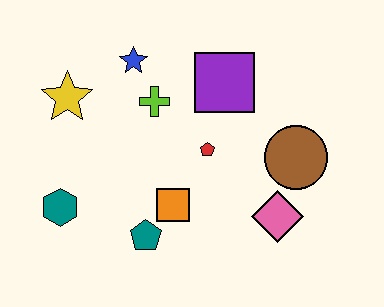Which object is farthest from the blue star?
The pink diamond is farthest from the blue star.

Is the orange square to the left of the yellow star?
No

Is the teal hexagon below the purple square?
Yes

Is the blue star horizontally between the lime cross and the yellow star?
Yes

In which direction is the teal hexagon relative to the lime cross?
The teal hexagon is below the lime cross.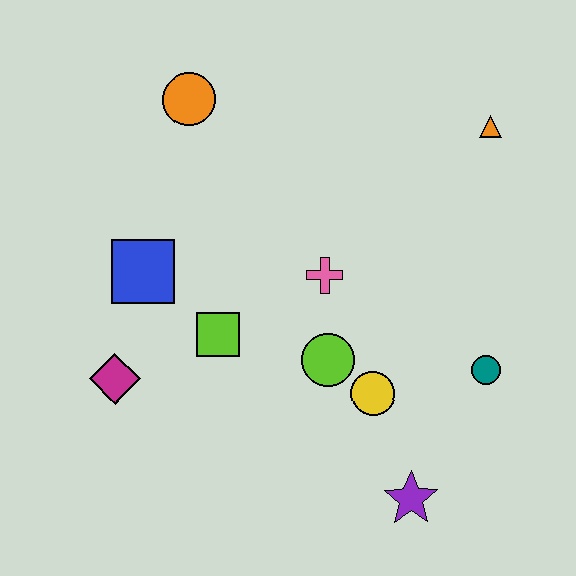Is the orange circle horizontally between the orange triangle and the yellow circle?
No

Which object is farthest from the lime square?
The orange triangle is farthest from the lime square.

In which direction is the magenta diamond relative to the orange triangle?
The magenta diamond is to the left of the orange triangle.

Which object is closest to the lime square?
The blue square is closest to the lime square.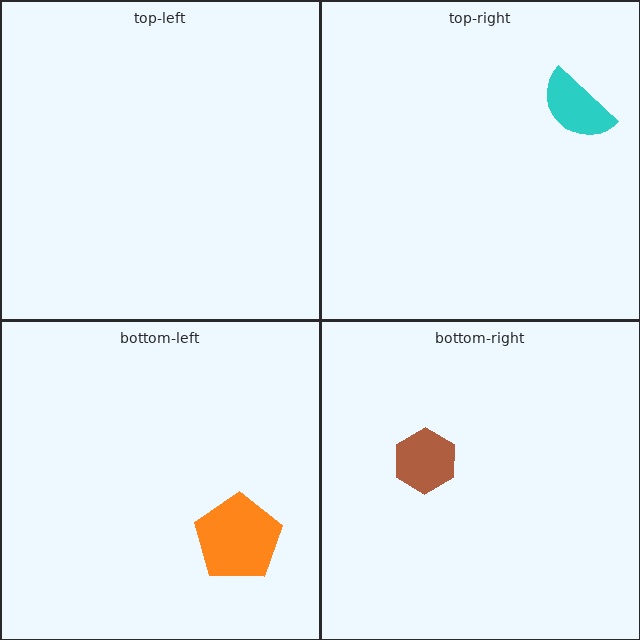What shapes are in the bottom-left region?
The orange pentagon.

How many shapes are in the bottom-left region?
1.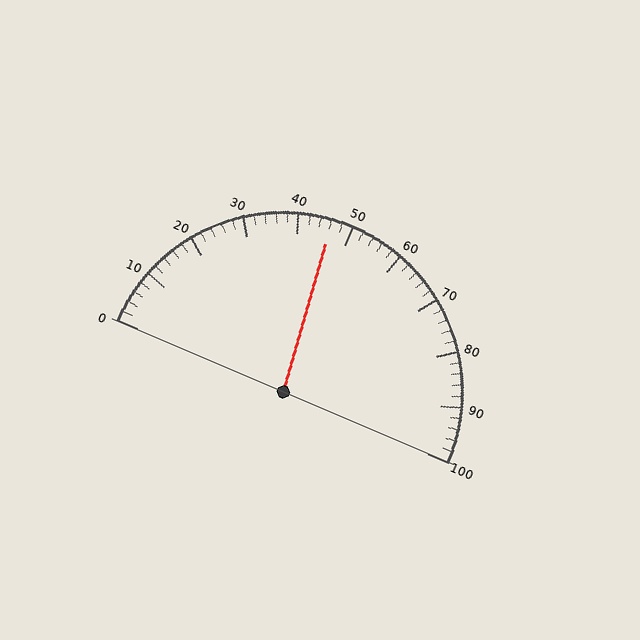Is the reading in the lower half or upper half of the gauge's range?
The reading is in the lower half of the range (0 to 100).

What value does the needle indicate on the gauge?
The needle indicates approximately 46.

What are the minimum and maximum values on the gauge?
The gauge ranges from 0 to 100.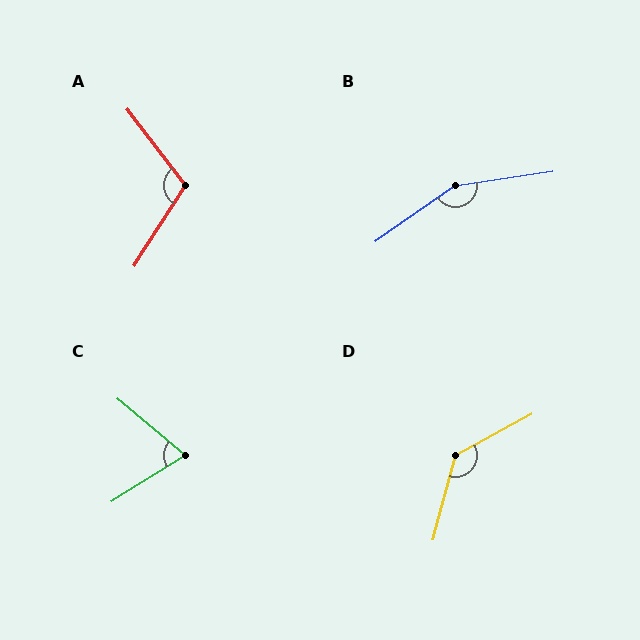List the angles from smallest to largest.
C (72°), A (110°), D (133°), B (153°).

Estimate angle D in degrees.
Approximately 133 degrees.